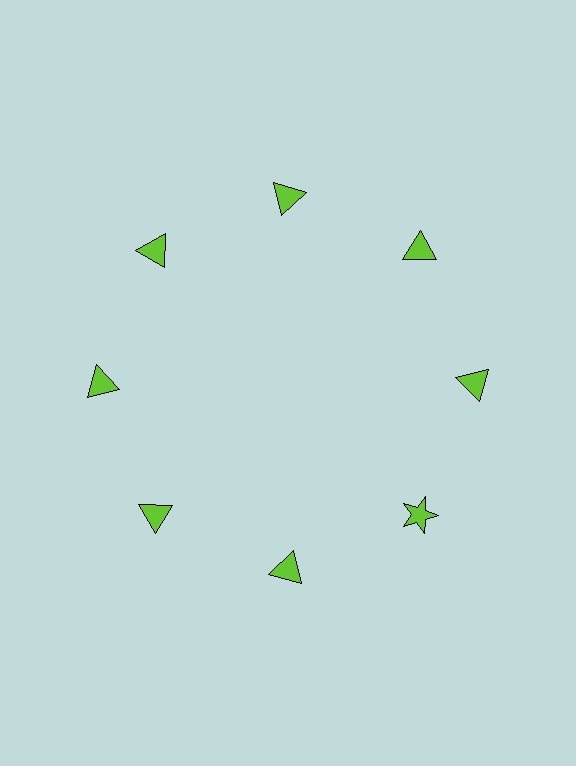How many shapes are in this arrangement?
There are 8 shapes arranged in a ring pattern.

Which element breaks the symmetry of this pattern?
The lime star at roughly the 4 o'clock position breaks the symmetry. All other shapes are lime triangles.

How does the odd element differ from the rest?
It has a different shape: star instead of triangle.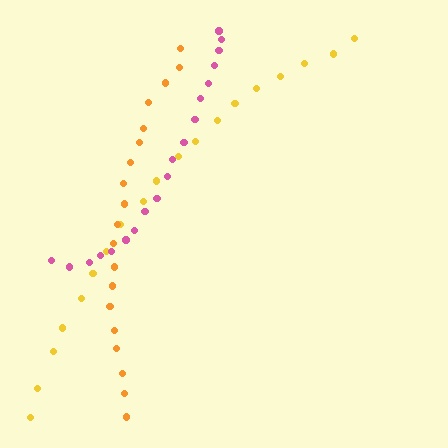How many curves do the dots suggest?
There are 3 distinct paths.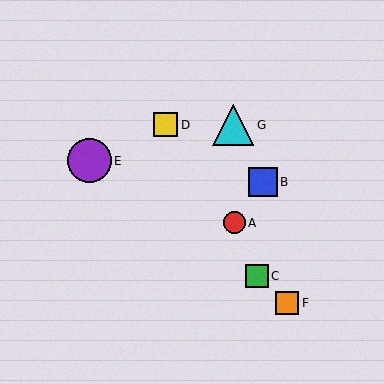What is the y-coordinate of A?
Object A is at y≈223.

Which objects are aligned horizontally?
Objects D, G are aligned horizontally.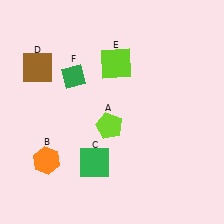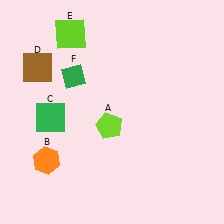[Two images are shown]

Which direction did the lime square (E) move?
The lime square (E) moved left.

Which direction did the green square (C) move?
The green square (C) moved up.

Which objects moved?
The objects that moved are: the green square (C), the lime square (E).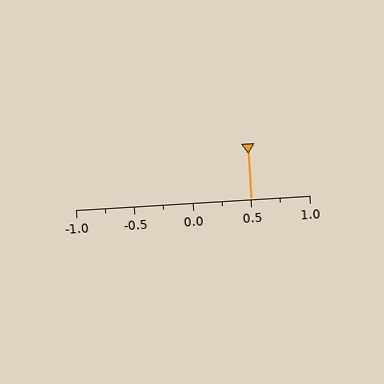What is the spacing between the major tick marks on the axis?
The major ticks are spaced 0.5 apart.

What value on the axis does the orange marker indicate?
The marker indicates approximately 0.5.